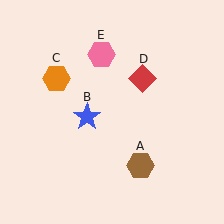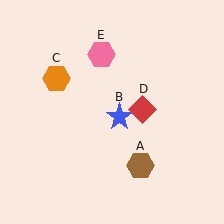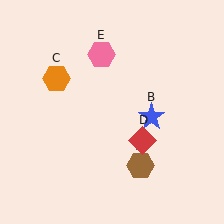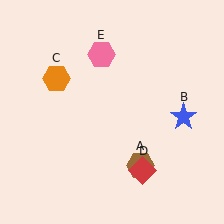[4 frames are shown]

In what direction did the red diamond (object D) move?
The red diamond (object D) moved down.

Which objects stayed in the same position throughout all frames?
Brown hexagon (object A) and orange hexagon (object C) and pink hexagon (object E) remained stationary.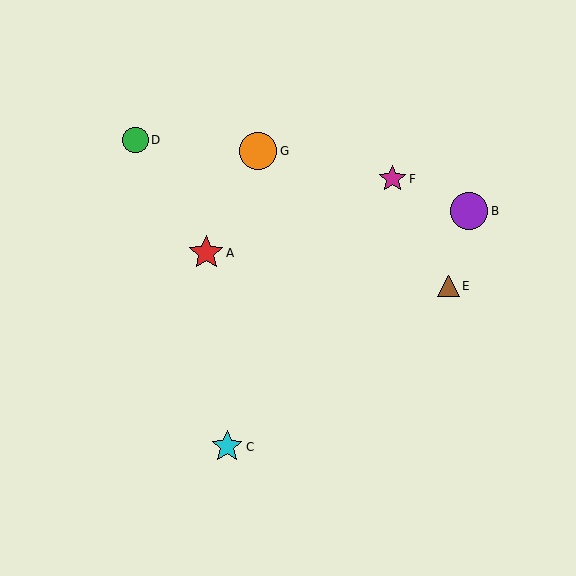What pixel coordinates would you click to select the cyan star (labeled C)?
Click at (227, 447) to select the cyan star C.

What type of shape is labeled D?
Shape D is a green circle.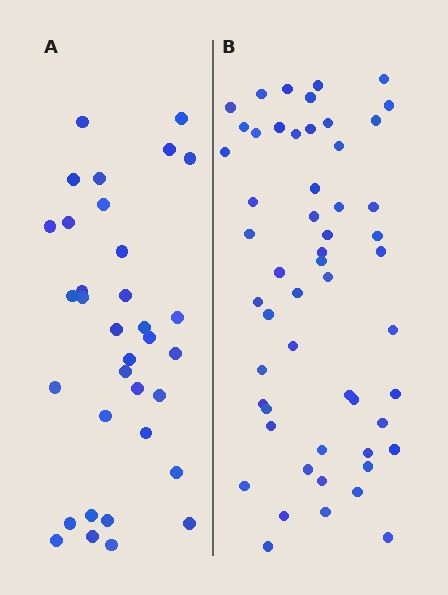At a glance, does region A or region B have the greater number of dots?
Region B (the right region) has more dots.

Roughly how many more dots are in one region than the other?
Region B has approximately 20 more dots than region A.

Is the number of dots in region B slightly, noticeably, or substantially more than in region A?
Region B has substantially more. The ratio is roughly 1.6 to 1.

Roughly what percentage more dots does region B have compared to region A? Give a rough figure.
About 60% more.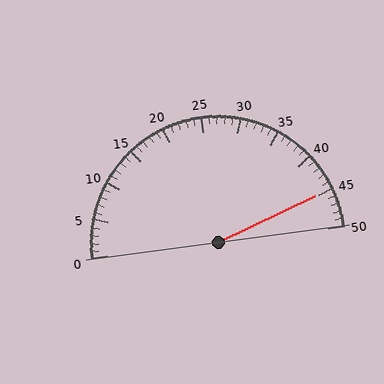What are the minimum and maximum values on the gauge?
The gauge ranges from 0 to 50.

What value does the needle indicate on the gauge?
The needle indicates approximately 45.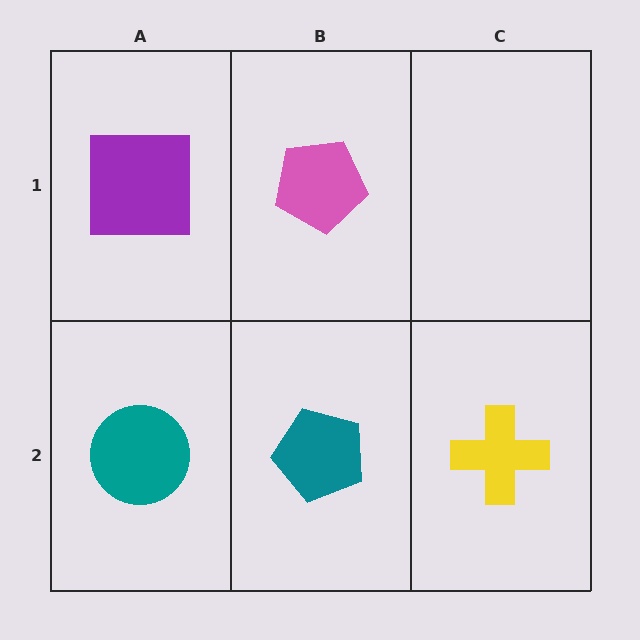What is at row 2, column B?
A teal pentagon.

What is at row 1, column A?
A purple square.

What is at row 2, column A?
A teal circle.